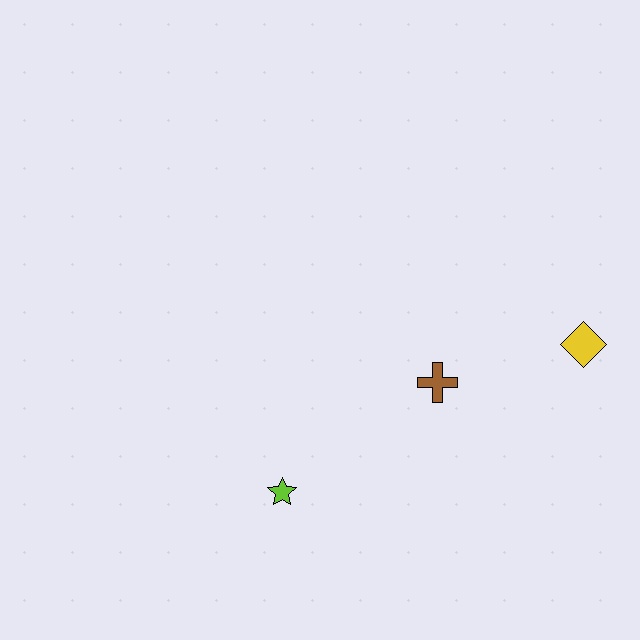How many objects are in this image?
There are 3 objects.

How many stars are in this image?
There is 1 star.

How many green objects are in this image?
There are no green objects.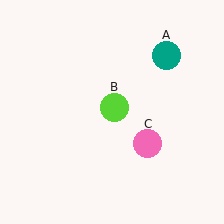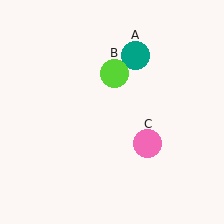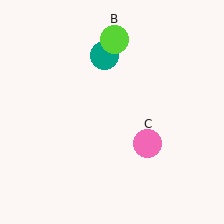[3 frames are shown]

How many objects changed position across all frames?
2 objects changed position: teal circle (object A), lime circle (object B).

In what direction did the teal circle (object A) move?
The teal circle (object A) moved left.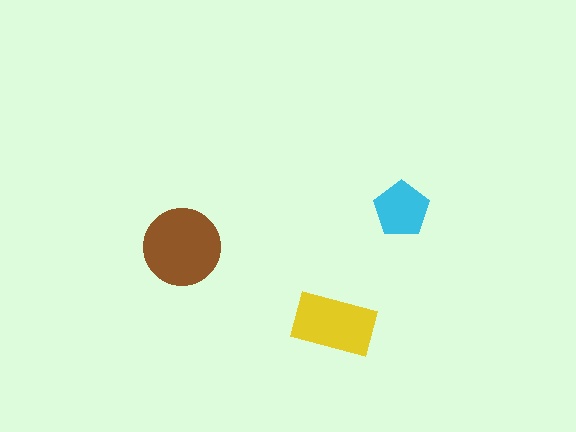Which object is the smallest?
The cyan pentagon.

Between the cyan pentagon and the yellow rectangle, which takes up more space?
The yellow rectangle.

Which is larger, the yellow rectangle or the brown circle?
The brown circle.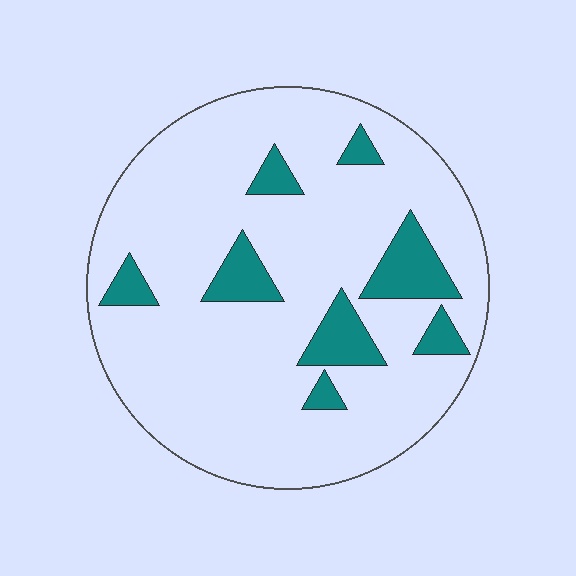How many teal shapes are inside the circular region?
8.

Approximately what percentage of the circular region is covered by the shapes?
Approximately 15%.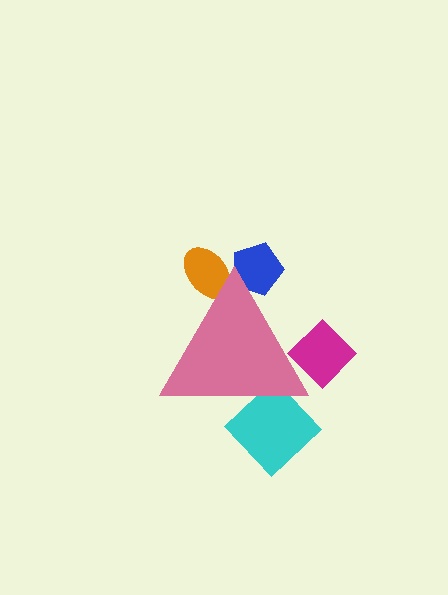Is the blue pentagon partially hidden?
Yes, the blue pentagon is partially hidden behind the pink triangle.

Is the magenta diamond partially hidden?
Yes, the magenta diamond is partially hidden behind the pink triangle.